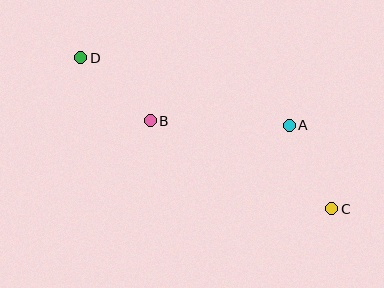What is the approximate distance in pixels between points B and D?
The distance between B and D is approximately 94 pixels.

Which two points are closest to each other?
Points A and C are closest to each other.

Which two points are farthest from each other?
Points C and D are farthest from each other.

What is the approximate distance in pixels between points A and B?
The distance between A and B is approximately 139 pixels.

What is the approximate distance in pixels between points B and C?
The distance between B and C is approximately 202 pixels.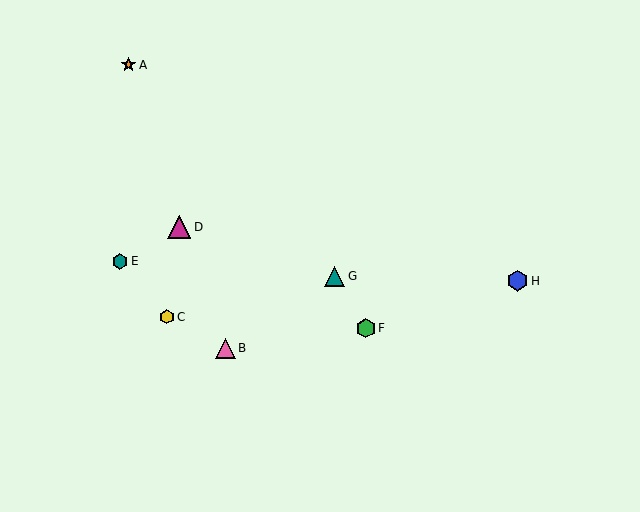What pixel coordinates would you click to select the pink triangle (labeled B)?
Click at (225, 348) to select the pink triangle B.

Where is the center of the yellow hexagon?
The center of the yellow hexagon is at (167, 317).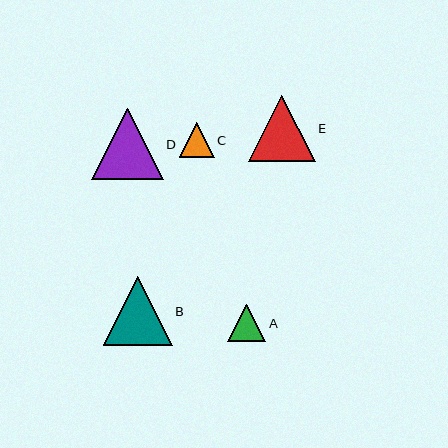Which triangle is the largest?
Triangle D is the largest with a size of approximately 72 pixels.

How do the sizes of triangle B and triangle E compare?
Triangle B and triangle E are approximately the same size.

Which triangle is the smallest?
Triangle C is the smallest with a size of approximately 35 pixels.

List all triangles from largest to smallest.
From largest to smallest: D, B, E, A, C.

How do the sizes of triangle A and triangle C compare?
Triangle A and triangle C are approximately the same size.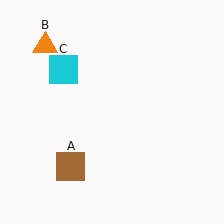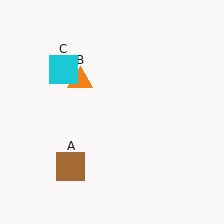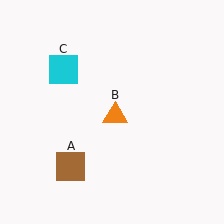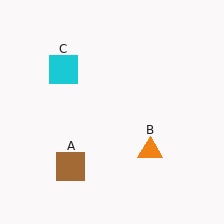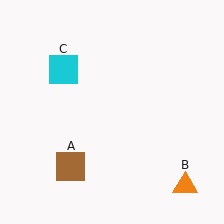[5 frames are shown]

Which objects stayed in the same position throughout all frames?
Brown square (object A) and cyan square (object C) remained stationary.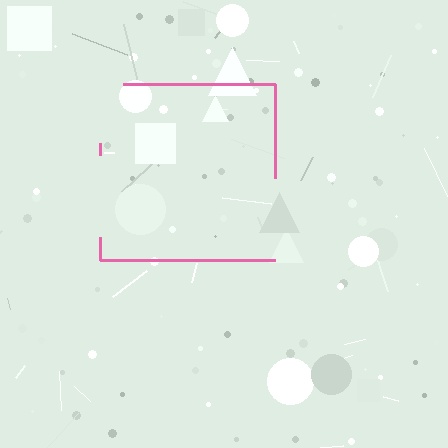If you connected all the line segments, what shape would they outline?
They would outline a square.